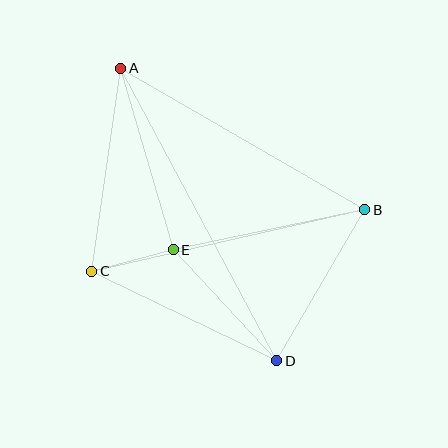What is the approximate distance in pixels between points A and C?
The distance between A and C is approximately 205 pixels.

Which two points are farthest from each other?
Points A and D are farthest from each other.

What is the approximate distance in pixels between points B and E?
The distance between B and E is approximately 196 pixels.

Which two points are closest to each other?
Points C and E are closest to each other.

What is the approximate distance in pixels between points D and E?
The distance between D and E is approximately 152 pixels.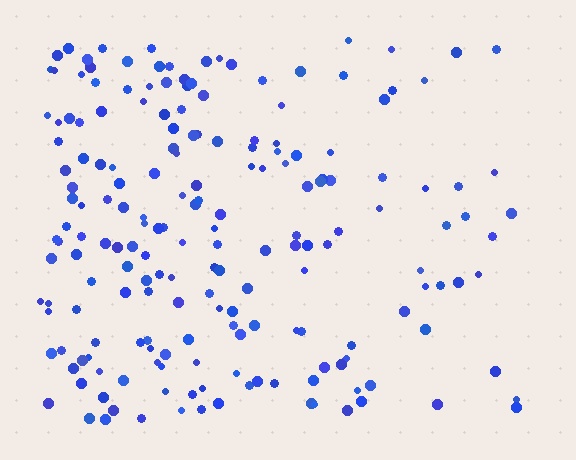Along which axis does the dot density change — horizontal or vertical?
Horizontal.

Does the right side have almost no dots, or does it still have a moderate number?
Still a moderate number, just noticeably fewer than the left.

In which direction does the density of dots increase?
From right to left, with the left side densest.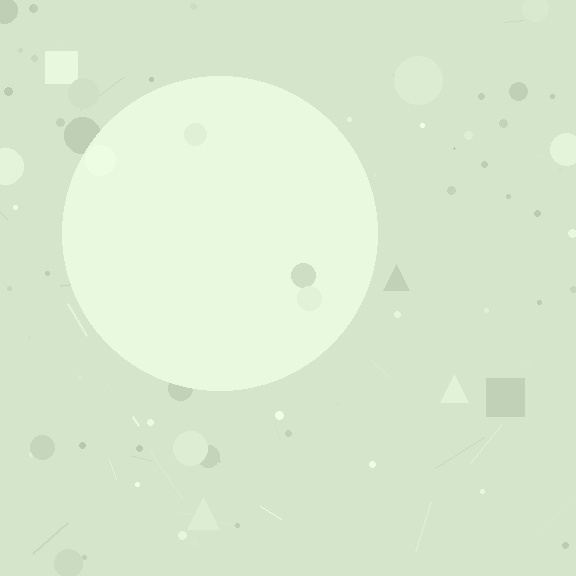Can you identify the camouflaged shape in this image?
The camouflaged shape is a circle.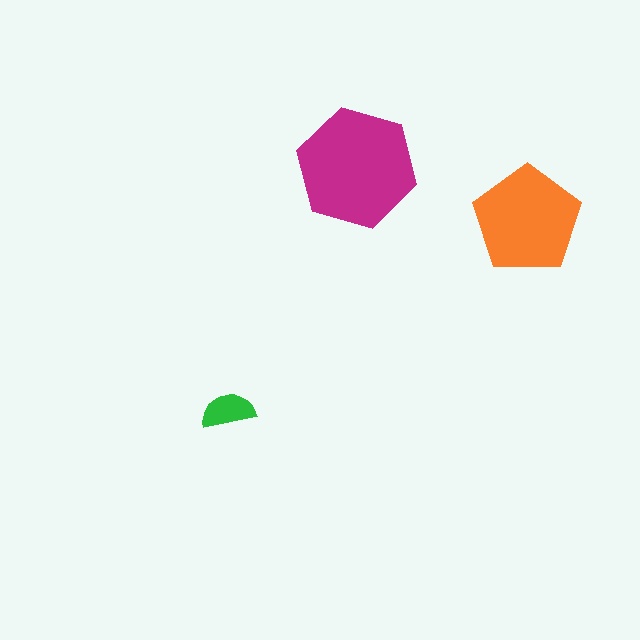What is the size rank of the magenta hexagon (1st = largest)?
1st.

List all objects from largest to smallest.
The magenta hexagon, the orange pentagon, the green semicircle.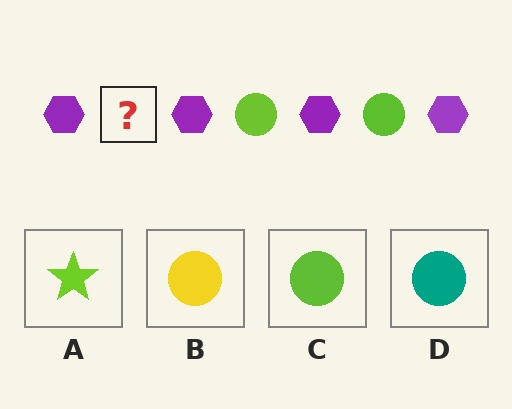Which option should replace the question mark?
Option C.